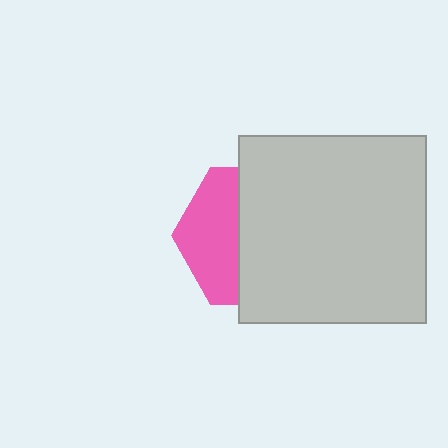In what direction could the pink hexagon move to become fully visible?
The pink hexagon could move left. That would shift it out from behind the light gray square entirely.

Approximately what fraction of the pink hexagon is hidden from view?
Roughly 61% of the pink hexagon is hidden behind the light gray square.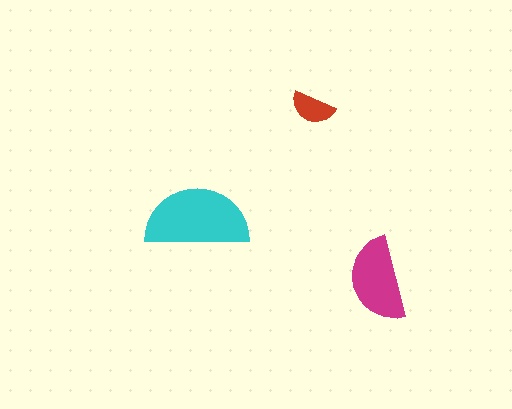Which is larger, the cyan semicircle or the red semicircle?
The cyan one.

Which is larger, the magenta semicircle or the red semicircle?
The magenta one.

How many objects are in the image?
There are 3 objects in the image.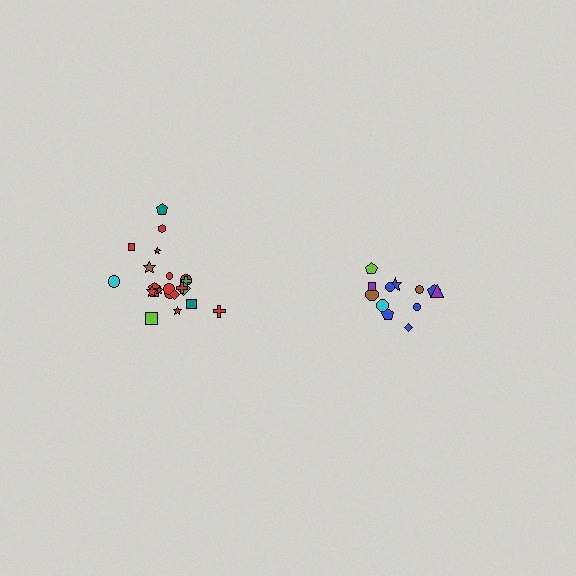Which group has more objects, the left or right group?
The left group.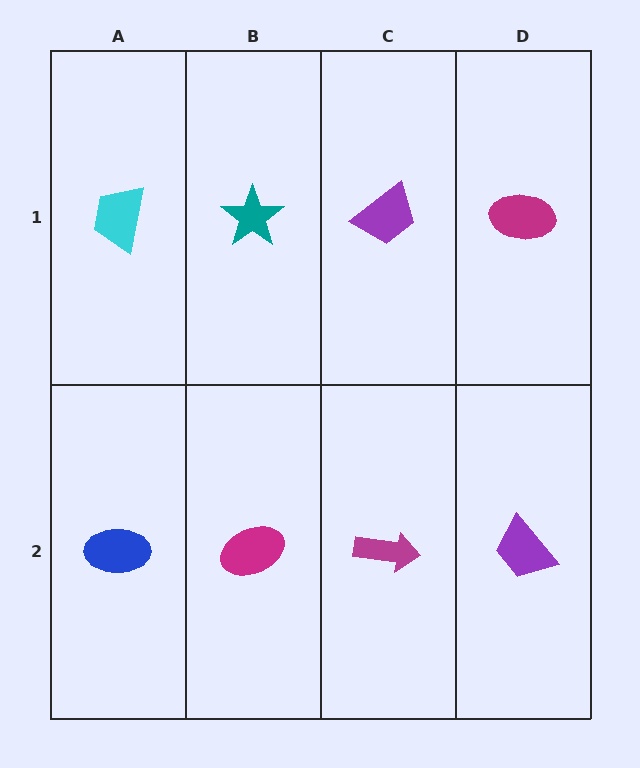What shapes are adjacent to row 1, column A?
A blue ellipse (row 2, column A), a teal star (row 1, column B).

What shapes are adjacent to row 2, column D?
A magenta ellipse (row 1, column D), a magenta arrow (row 2, column C).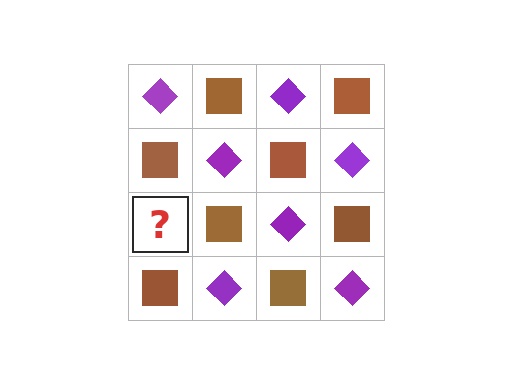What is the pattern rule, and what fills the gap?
The rule is that it alternates purple diamond and brown square in a checkerboard pattern. The gap should be filled with a purple diamond.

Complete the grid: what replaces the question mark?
The question mark should be replaced with a purple diamond.